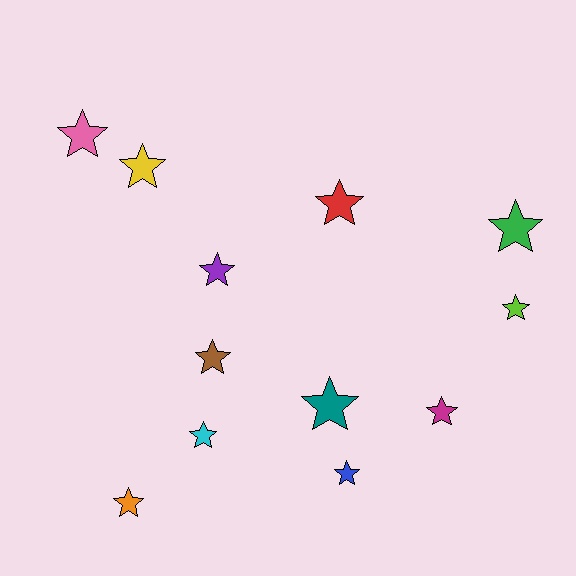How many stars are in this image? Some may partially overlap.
There are 12 stars.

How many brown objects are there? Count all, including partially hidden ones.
There is 1 brown object.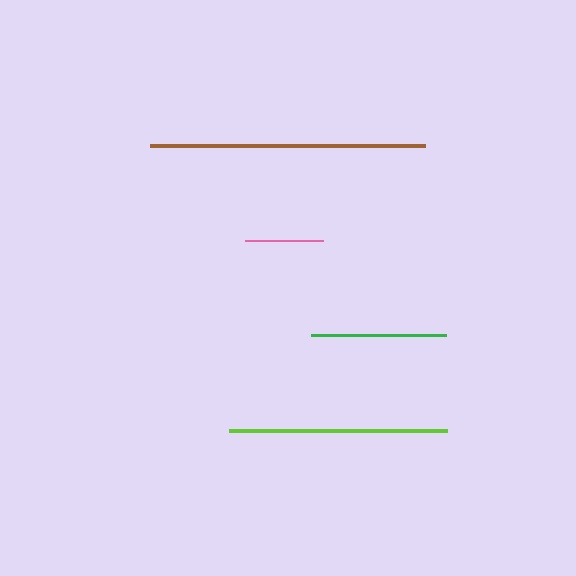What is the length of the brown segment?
The brown segment is approximately 276 pixels long.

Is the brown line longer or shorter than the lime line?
The brown line is longer than the lime line.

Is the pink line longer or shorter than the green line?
The green line is longer than the pink line.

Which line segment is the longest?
The brown line is the longest at approximately 276 pixels.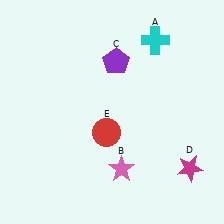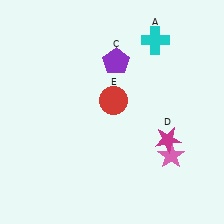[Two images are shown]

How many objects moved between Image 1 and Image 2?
3 objects moved between the two images.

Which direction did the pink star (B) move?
The pink star (B) moved right.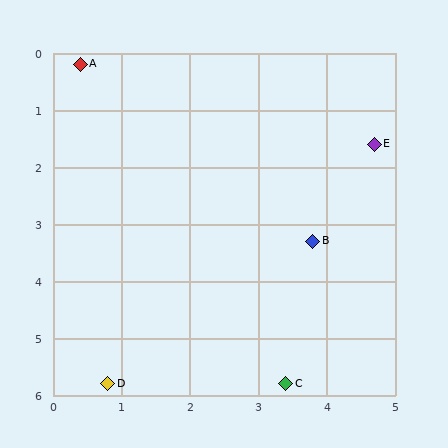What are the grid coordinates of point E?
Point E is at approximately (4.7, 1.6).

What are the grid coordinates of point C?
Point C is at approximately (3.4, 5.8).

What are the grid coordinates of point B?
Point B is at approximately (3.8, 3.3).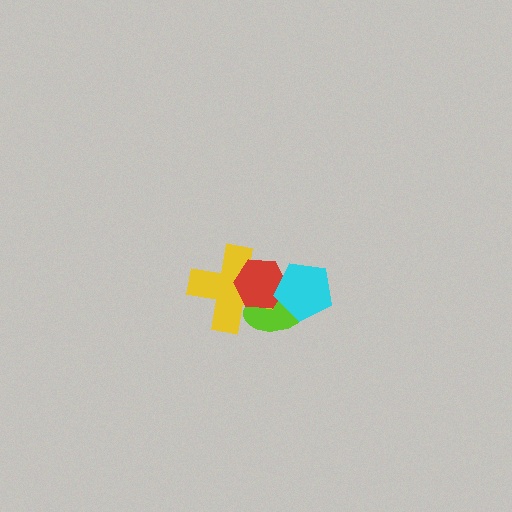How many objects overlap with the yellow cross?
2 objects overlap with the yellow cross.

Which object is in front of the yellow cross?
The red hexagon is in front of the yellow cross.